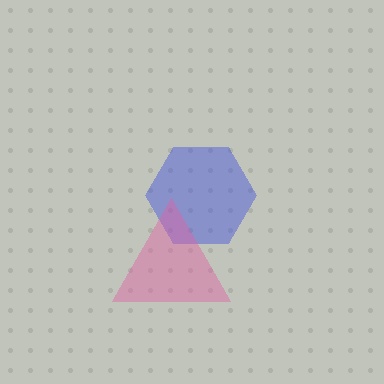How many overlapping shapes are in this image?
There are 2 overlapping shapes in the image.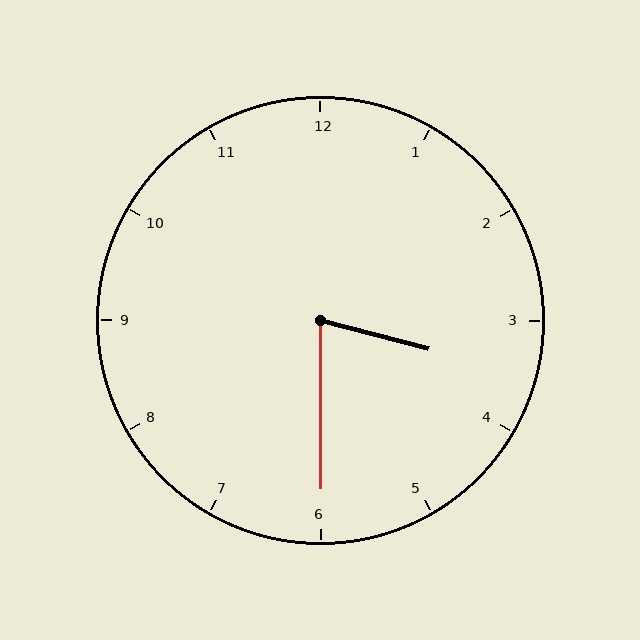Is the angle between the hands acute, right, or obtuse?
It is acute.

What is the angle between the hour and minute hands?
Approximately 75 degrees.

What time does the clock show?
3:30.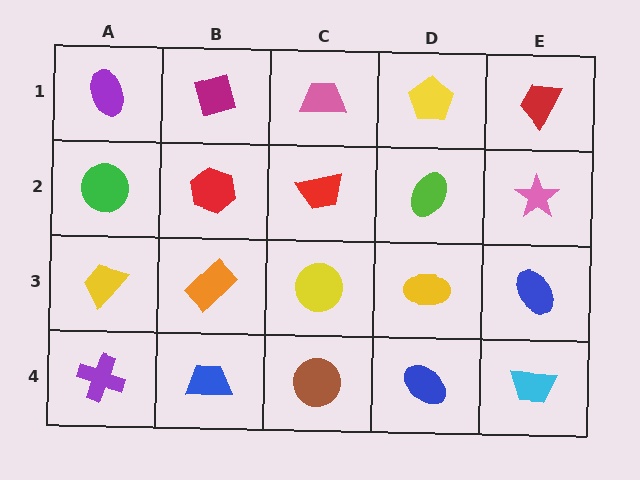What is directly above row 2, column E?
A red trapezoid.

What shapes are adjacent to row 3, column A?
A green circle (row 2, column A), a purple cross (row 4, column A), an orange rectangle (row 3, column B).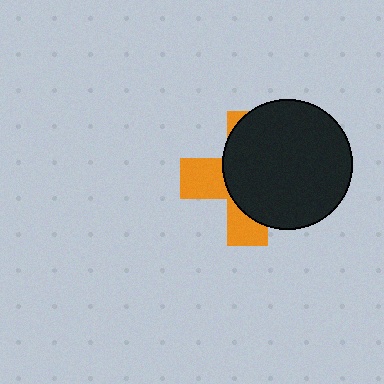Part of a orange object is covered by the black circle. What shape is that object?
It is a cross.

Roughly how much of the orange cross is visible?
A small part of it is visible (roughly 36%).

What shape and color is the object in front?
The object in front is a black circle.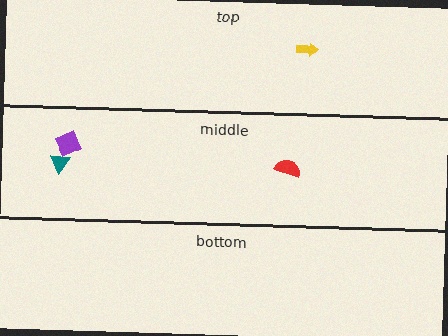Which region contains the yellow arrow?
The top region.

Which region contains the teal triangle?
The middle region.